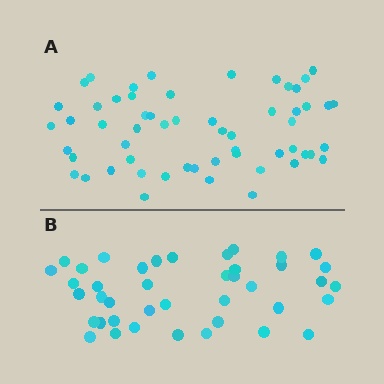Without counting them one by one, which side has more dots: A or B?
Region A (the top region) has more dots.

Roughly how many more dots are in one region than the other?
Region A has approximately 15 more dots than region B.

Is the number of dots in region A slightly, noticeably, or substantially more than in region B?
Region A has noticeably more, but not dramatically so. The ratio is roughly 1.4 to 1.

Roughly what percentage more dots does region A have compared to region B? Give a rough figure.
About 40% more.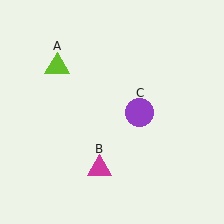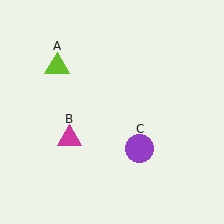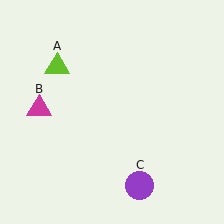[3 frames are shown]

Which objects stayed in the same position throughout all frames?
Lime triangle (object A) remained stationary.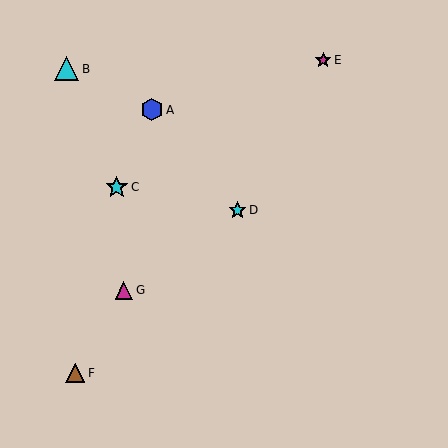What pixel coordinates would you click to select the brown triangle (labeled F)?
Click at (75, 373) to select the brown triangle F.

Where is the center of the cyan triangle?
The center of the cyan triangle is at (67, 69).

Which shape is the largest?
The cyan triangle (labeled B) is the largest.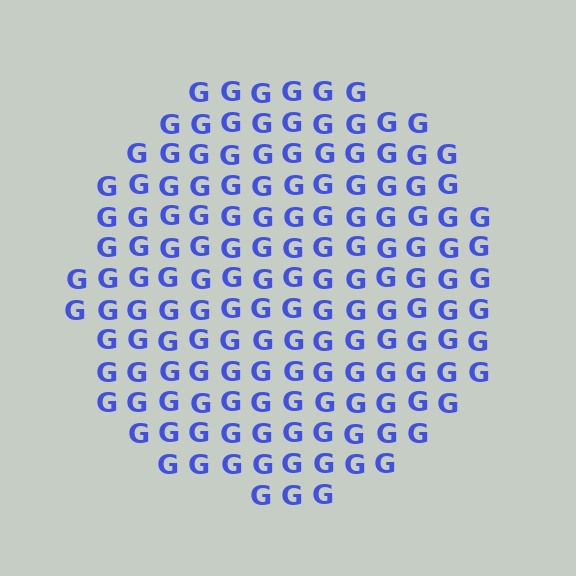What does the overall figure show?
The overall figure shows a circle.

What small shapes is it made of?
It is made of small letter G's.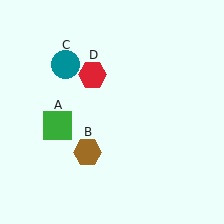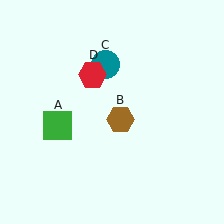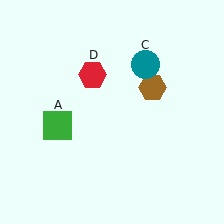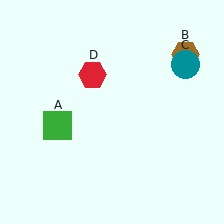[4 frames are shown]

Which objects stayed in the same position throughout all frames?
Green square (object A) and red hexagon (object D) remained stationary.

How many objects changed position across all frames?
2 objects changed position: brown hexagon (object B), teal circle (object C).